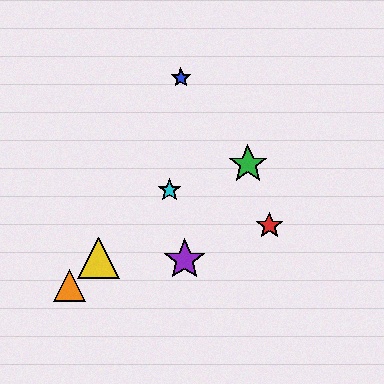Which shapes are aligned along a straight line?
The yellow triangle, the orange triangle, the cyan star are aligned along a straight line.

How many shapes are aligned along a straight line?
3 shapes (the yellow triangle, the orange triangle, the cyan star) are aligned along a straight line.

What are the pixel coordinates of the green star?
The green star is at (248, 164).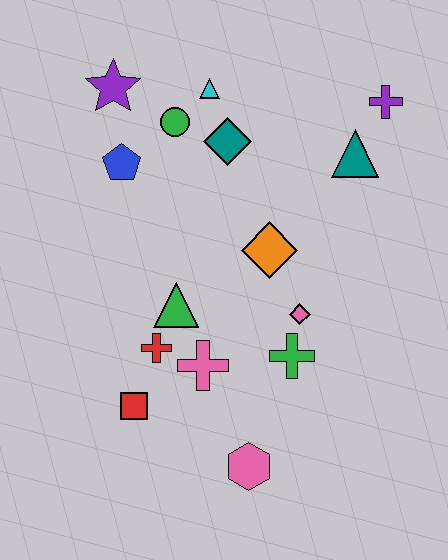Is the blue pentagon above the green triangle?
Yes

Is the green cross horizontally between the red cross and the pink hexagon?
No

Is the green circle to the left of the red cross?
No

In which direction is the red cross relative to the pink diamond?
The red cross is to the left of the pink diamond.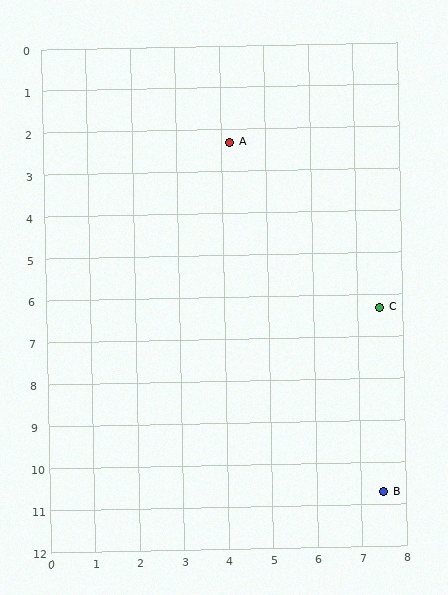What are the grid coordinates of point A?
Point A is at approximately (4.2, 2.3).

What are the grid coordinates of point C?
Point C is at approximately (7.5, 6.3).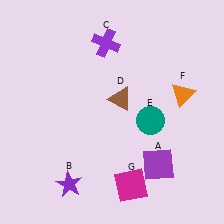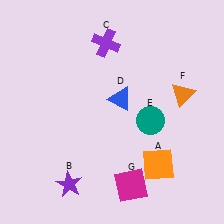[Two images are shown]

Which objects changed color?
A changed from purple to orange. D changed from brown to blue.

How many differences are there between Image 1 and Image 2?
There are 2 differences between the two images.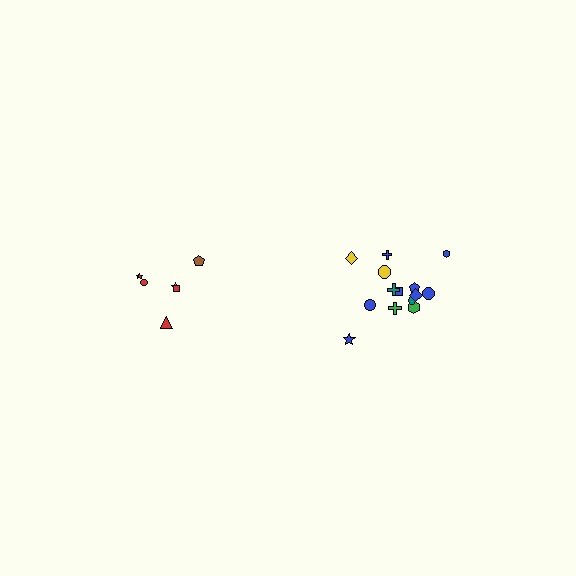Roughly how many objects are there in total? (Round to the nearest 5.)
Roughly 20 objects in total.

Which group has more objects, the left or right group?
The right group.